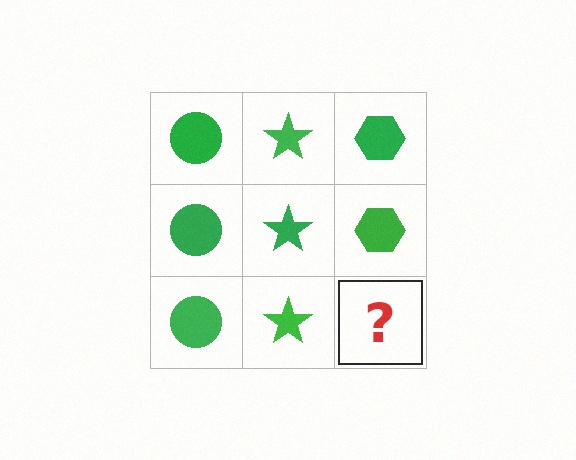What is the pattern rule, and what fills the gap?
The rule is that each column has a consistent shape. The gap should be filled with a green hexagon.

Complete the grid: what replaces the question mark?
The question mark should be replaced with a green hexagon.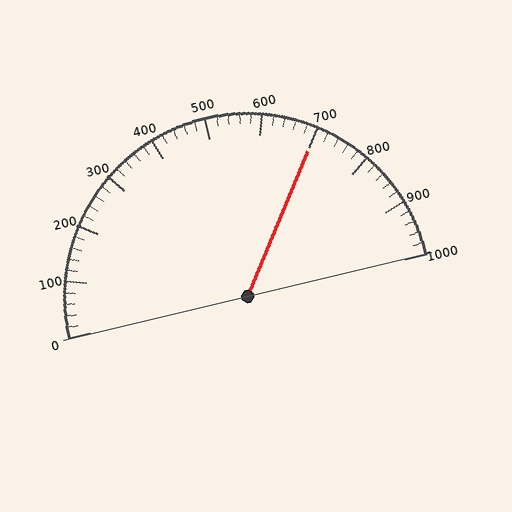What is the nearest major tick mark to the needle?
The nearest major tick mark is 700.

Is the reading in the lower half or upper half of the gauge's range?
The reading is in the upper half of the range (0 to 1000).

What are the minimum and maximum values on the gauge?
The gauge ranges from 0 to 1000.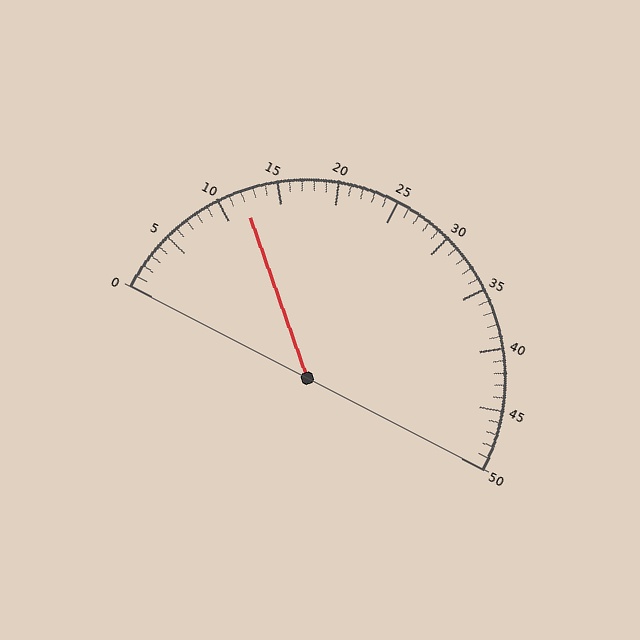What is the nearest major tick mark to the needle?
The nearest major tick mark is 10.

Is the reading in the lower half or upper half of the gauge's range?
The reading is in the lower half of the range (0 to 50).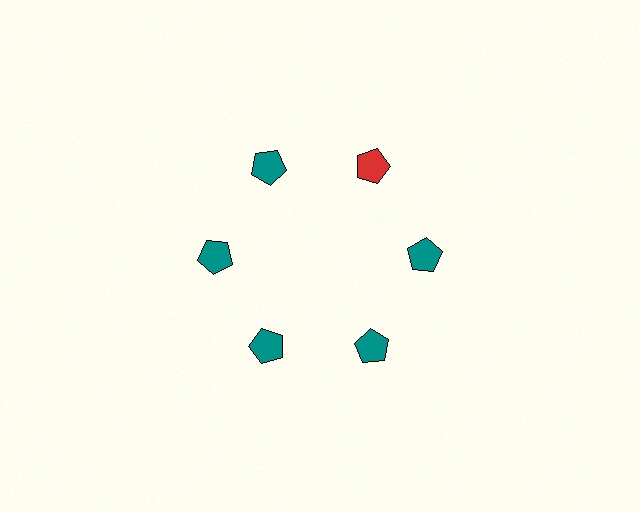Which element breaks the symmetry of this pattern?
The red pentagon at roughly the 1 o'clock position breaks the symmetry. All other shapes are teal pentagons.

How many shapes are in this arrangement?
There are 6 shapes arranged in a ring pattern.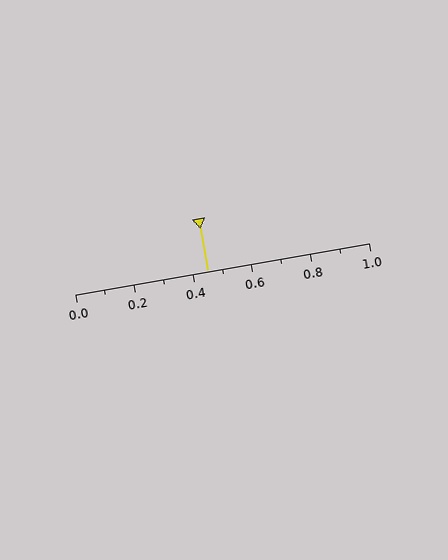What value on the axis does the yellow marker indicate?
The marker indicates approximately 0.45.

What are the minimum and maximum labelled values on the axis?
The axis runs from 0.0 to 1.0.